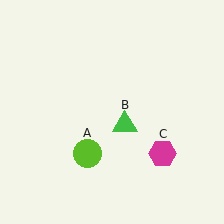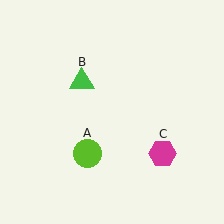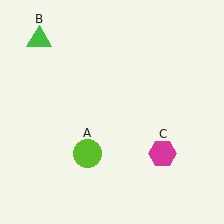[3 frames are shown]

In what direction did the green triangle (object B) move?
The green triangle (object B) moved up and to the left.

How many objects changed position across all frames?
1 object changed position: green triangle (object B).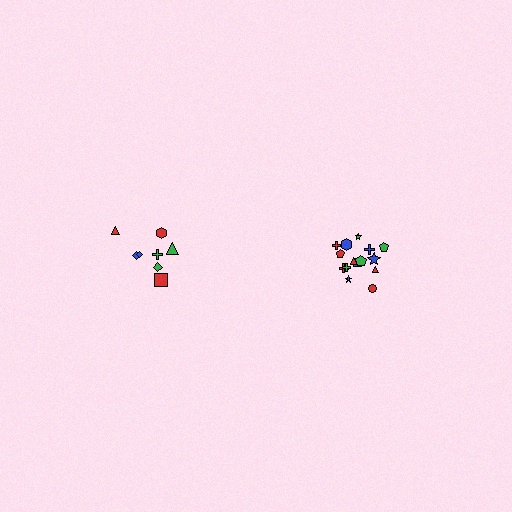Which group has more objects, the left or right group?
The right group.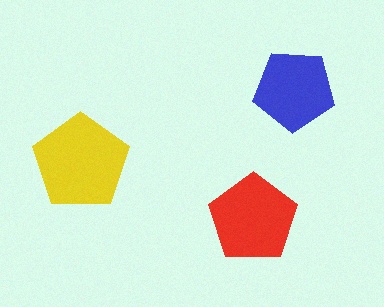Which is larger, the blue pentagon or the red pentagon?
The red one.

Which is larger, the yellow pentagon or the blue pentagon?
The yellow one.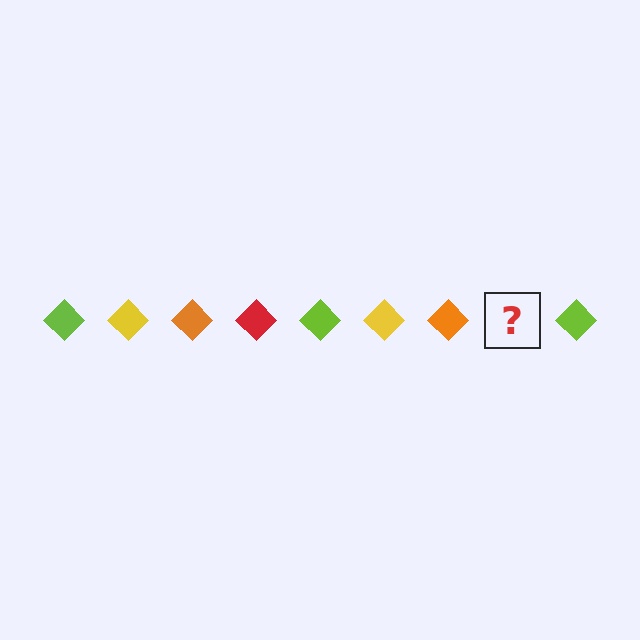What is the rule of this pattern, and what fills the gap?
The rule is that the pattern cycles through lime, yellow, orange, red diamonds. The gap should be filled with a red diamond.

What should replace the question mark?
The question mark should be replaced with a red diamond.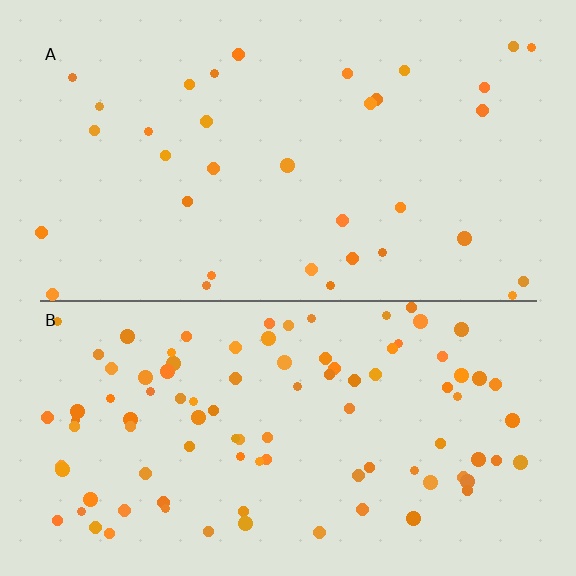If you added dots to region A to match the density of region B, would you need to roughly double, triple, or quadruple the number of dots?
Approximately triple.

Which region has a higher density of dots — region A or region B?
B (the bottom).